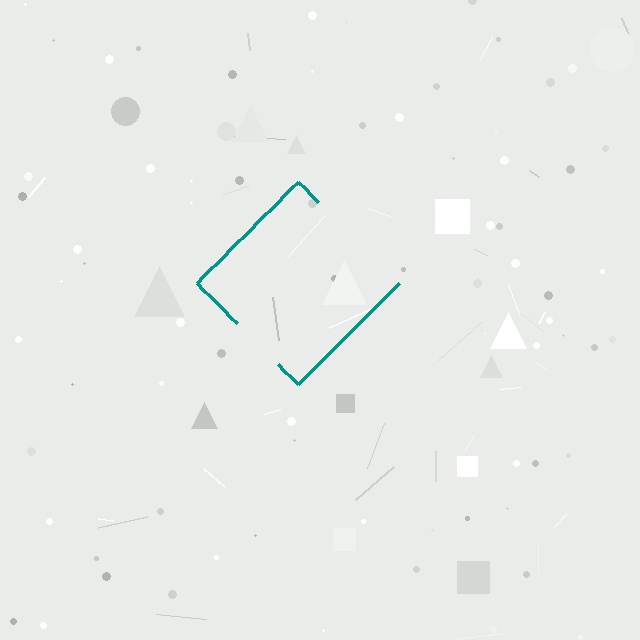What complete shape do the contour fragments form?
The contour fragments form a diamond.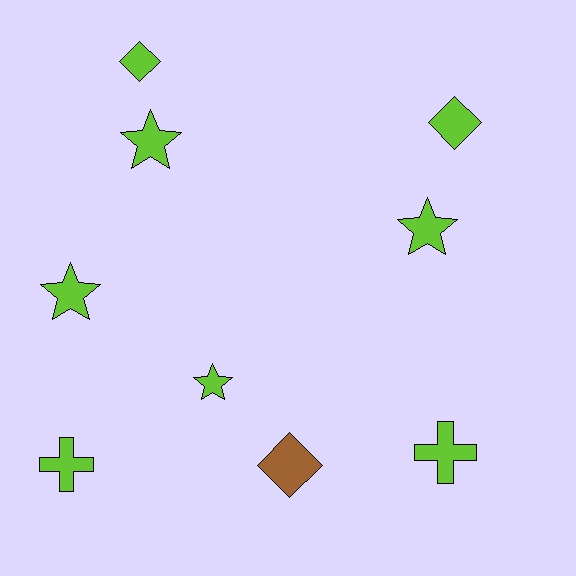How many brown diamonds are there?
There is 1 brown diamond.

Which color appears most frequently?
Lime, with 8 objects.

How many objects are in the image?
There are 9 objects.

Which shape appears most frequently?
Star, with 4 objects.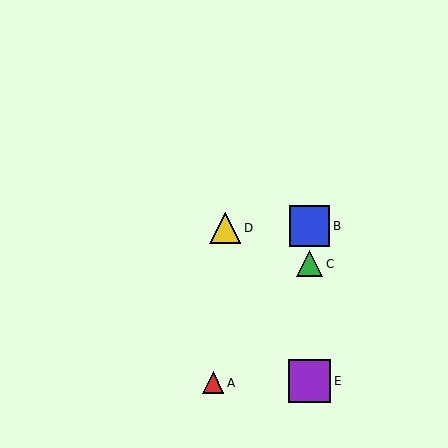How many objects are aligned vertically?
3 objects (B, C, E) are aligned vertically.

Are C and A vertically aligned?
No, C is at x≈310 and A is at x≈213.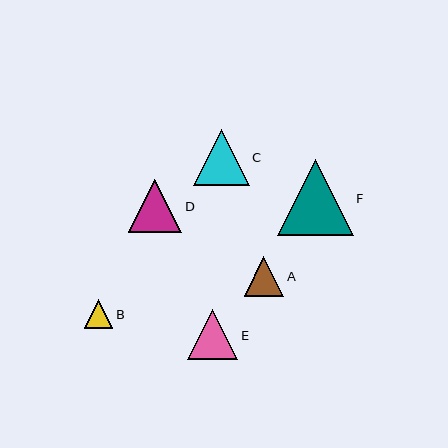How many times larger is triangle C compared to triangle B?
Triangle C is approximately 2.0 times the size of triangle B.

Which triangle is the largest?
Triangle F is the largest with a size of approximately 76 pixels.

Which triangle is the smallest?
Triangle B is the smallest with a size of approximately 28 pixels.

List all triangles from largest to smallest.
From largest to smallest: F, C, D, E, A, B.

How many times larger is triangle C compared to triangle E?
Triangle C is approximately 1.1 times the size of triangle E.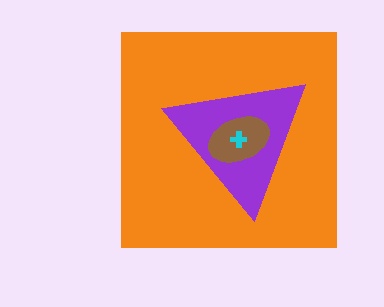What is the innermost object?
The cyan cross.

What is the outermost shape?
The orange square.